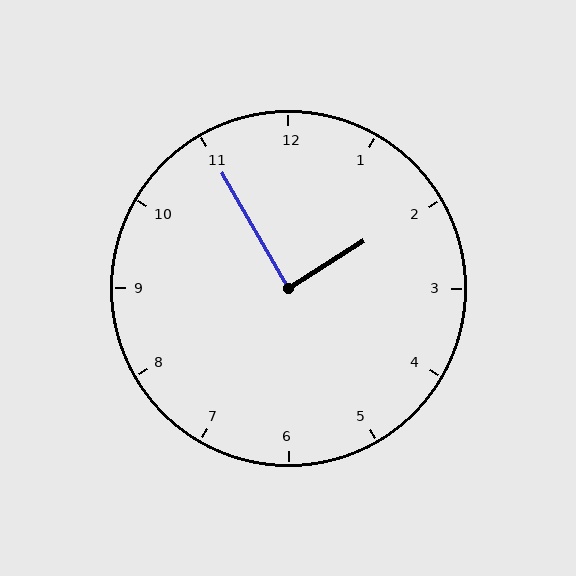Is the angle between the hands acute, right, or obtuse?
It is right.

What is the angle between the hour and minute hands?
Approximately 88 degrees.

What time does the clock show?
1:55.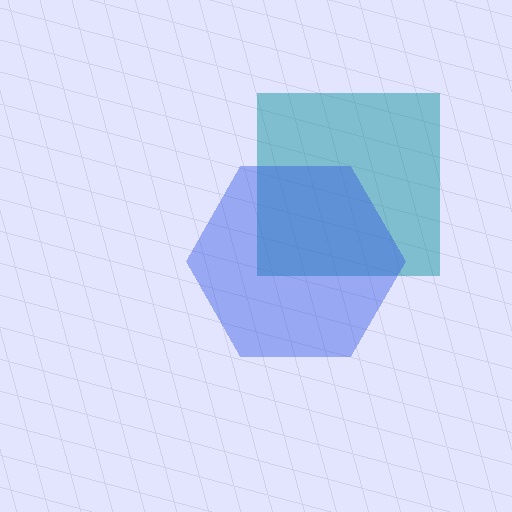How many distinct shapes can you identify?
There are 2 distinct shapes: a teal square, a blue hexagon.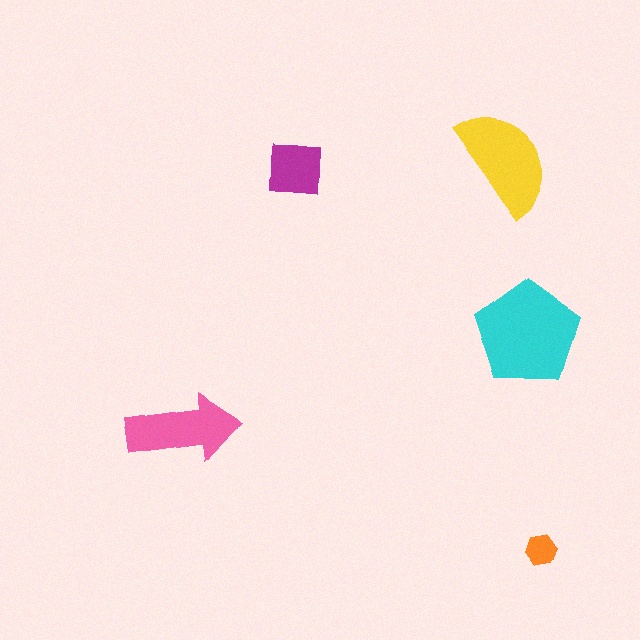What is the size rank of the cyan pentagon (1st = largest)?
1st.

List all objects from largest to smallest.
The cyan pentagon, the yellow semicircle, the pink arrow, the magenta square, the orange hexagon.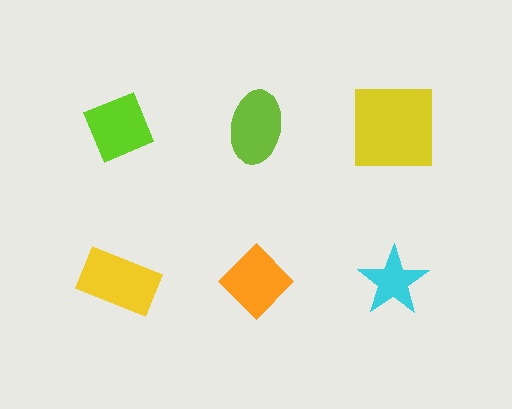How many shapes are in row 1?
3 shapes.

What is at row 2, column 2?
An orange diamond.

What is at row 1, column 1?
A lime diamond.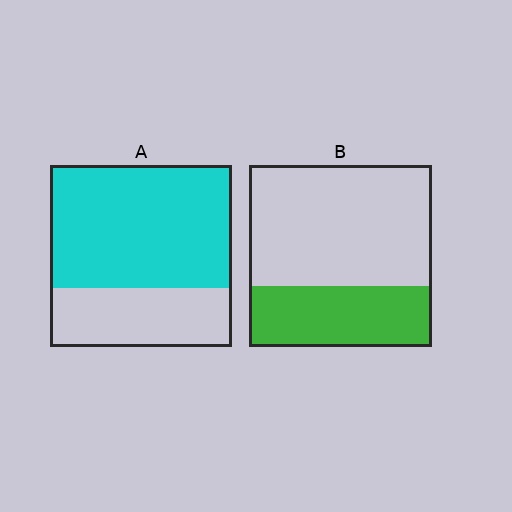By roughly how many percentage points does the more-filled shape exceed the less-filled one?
By roughly 35 percentage points (A over B).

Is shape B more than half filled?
No.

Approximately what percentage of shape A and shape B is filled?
A is approximately 70% and B is approximately 35%.